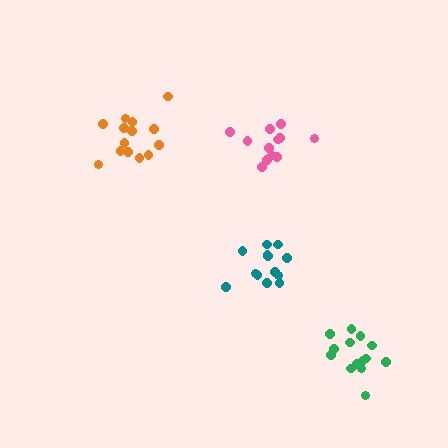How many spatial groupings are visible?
There are 4 spatial groupings.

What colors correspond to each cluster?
The clusters are colored: orange, green, pink, teal.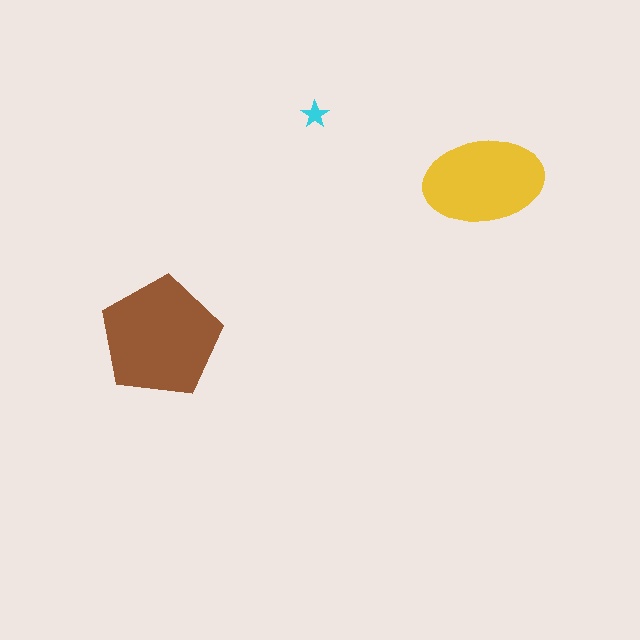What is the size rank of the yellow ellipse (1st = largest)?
2nd.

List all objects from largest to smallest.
The brown pentagon, the yellow ellipse, the cyan star.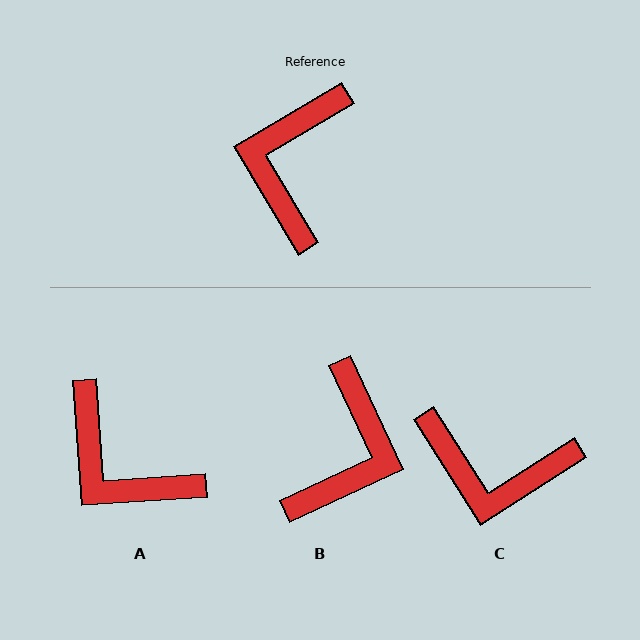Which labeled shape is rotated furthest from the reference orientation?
B, about 174 degrees away.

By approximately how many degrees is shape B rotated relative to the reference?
Approximately 174 degrees counter-clockwise.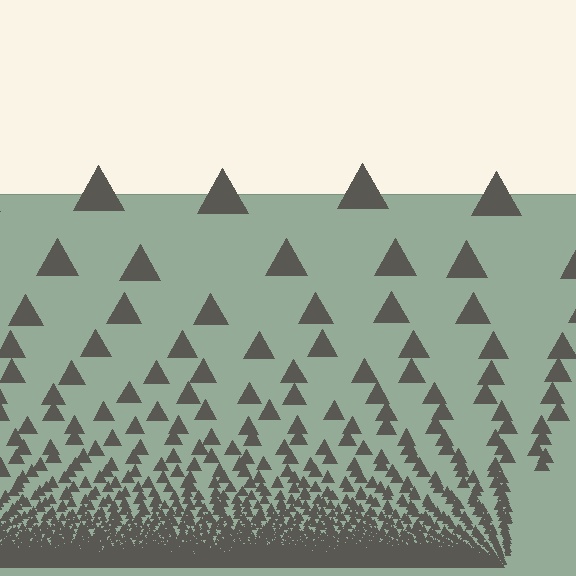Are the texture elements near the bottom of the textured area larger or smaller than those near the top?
Smaller. The gradient is inverted — elements near the bottom are smaller and denser.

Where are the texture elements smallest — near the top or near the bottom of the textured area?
Near the bottom.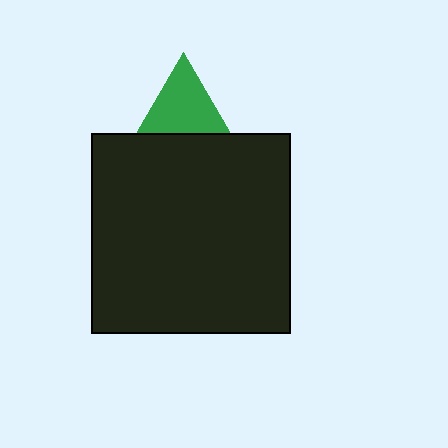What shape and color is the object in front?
The object in front is a black square.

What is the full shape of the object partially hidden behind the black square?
The partially hidden object is a green triangle.